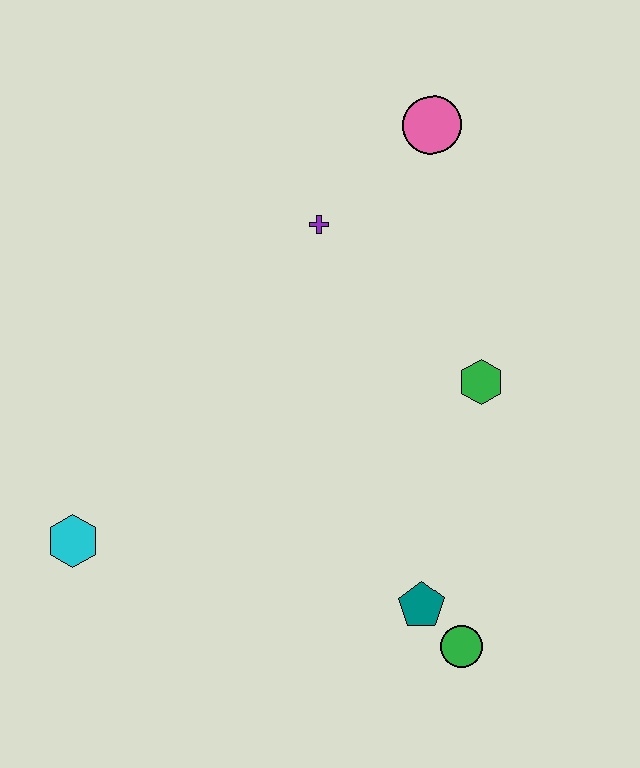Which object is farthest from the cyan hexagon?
The pink circle is farthest from the cyan hexagon.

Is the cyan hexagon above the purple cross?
No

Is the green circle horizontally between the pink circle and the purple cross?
No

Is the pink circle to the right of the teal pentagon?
Yes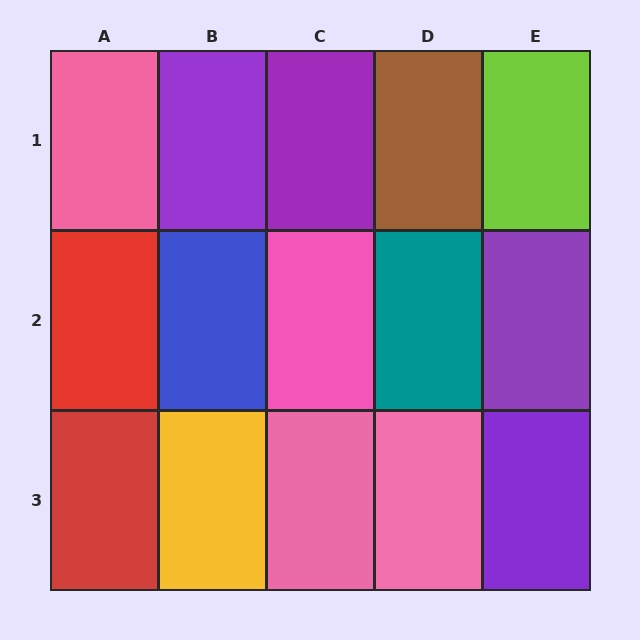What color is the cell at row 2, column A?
Red.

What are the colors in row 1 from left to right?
Pink, purple, purple, brown, lime.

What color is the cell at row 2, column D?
Teal.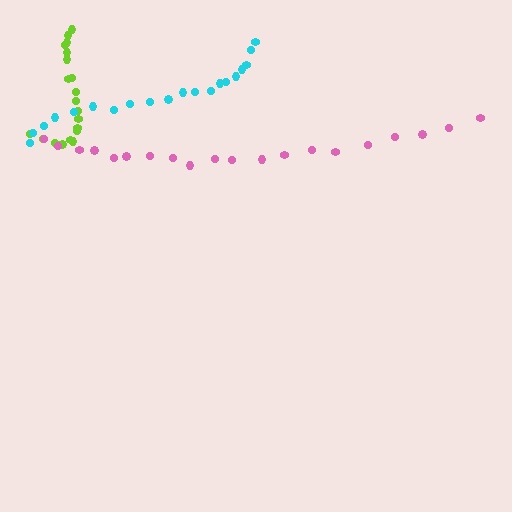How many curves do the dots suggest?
There are 3 distinct paths.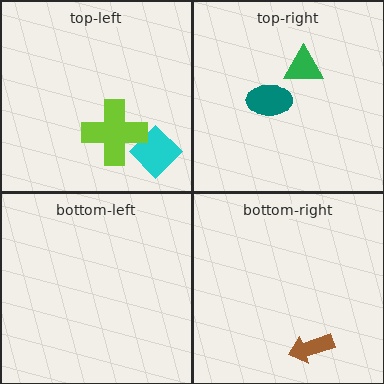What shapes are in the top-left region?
The cyan diamond, the lime cross.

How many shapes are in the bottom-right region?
1.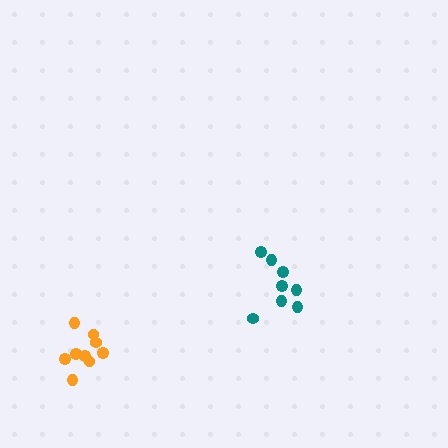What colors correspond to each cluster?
The clusters are colored: orange, teal.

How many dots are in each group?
Group 1: 9 dots, Group 2: 8 dots (17 total).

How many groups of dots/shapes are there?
There are 2 groups.